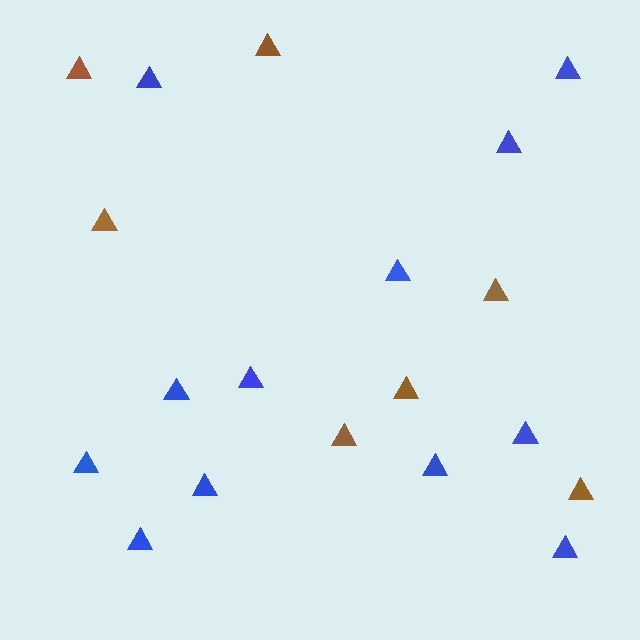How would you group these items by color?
There are 2 groups: one group of brown triangles (7) and one group of blue triangles (12).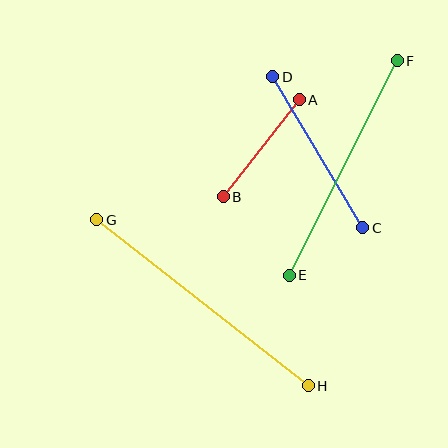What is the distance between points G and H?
The distance is approximately 269 pixels.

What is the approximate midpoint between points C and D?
The midpoint is at approximately (318, 152) pixels.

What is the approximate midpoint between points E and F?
The midpoint is at approximately (343, 168) pixels.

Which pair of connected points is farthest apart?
Points G and H are farthest apart.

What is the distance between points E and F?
The distance is approximately 240 pixels.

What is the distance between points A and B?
The distance is approximately 123 pixels.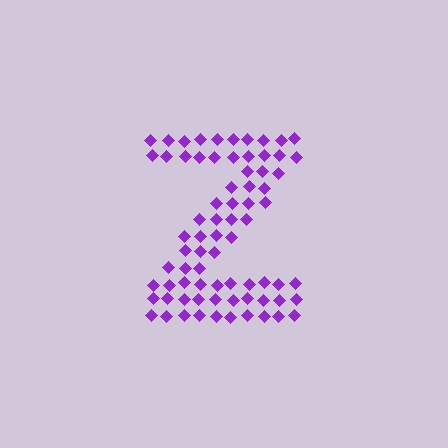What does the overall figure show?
The overall figure shows the letter Z.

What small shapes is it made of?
It is made of small diamonds.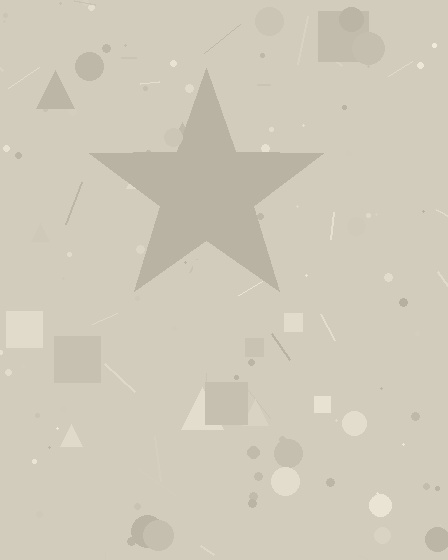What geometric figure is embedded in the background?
A star is embedded in the background.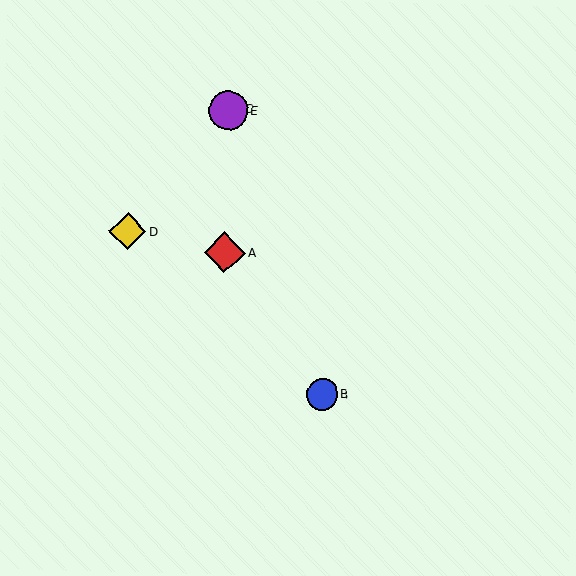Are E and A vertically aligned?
Yes, both are at x≈228.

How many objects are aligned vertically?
3 objects (A, C, E) are aligned vertically.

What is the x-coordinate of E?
Object E is at x≈228.